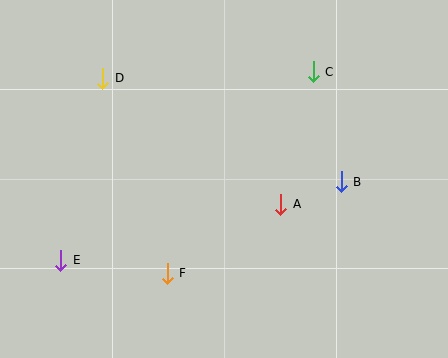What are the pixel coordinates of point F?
Point F is at (167, 273).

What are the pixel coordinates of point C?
Point C is at (313, 72).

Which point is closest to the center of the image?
Point A at (281, 204) is closest to the center.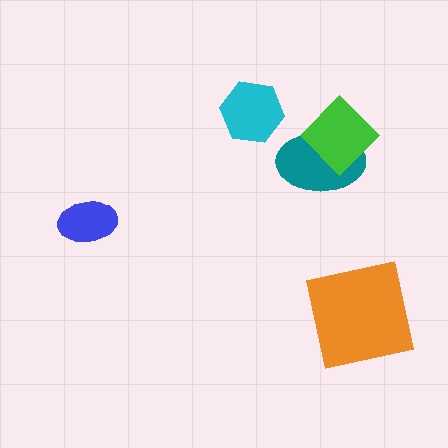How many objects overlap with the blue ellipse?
0 objects overlap with the blue ellipse.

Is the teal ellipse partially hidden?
Yes, it is partially covered by another shape.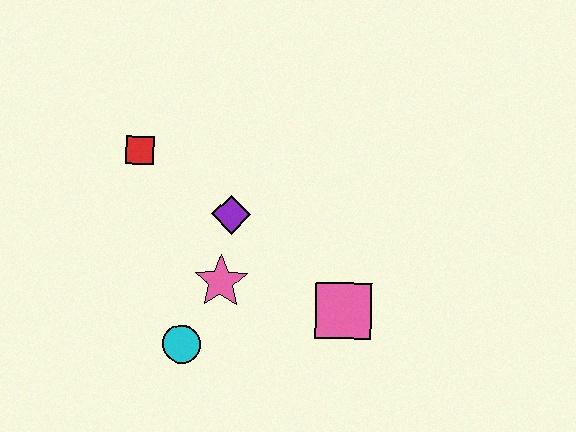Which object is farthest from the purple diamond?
The pink square is farthest from the purple diamond.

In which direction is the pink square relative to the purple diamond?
The pink square is to the right of the purple diamond.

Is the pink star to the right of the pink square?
No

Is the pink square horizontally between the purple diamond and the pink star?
No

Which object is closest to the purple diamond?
The pink star is closest to the purple diamond.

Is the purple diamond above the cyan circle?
Yes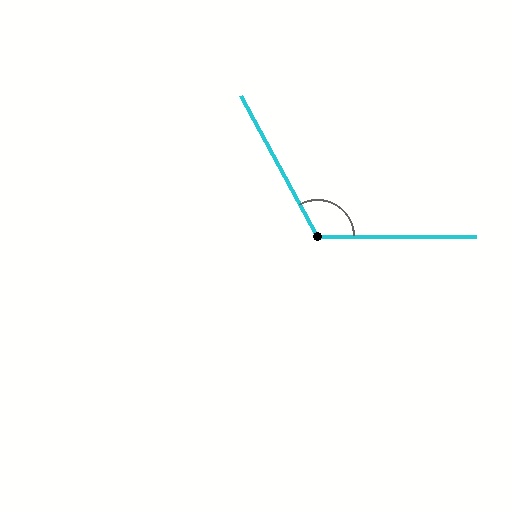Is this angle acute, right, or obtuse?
It is obtuse.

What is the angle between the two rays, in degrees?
Approximately 119 degrees.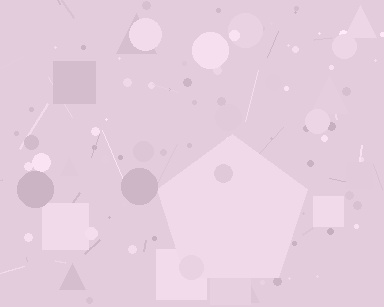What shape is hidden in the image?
A pentagon is hidden in the image.